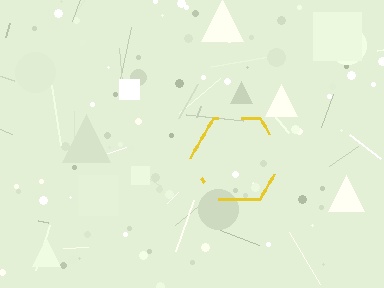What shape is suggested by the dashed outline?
The dashed outline suggests a hexagon.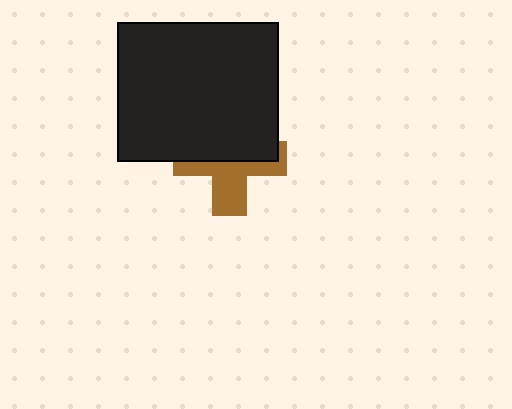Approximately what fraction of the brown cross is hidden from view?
Roughly 53% of the brown cross is hidden behind the black rectangle.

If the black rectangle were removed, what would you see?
You would see the complete brown cross.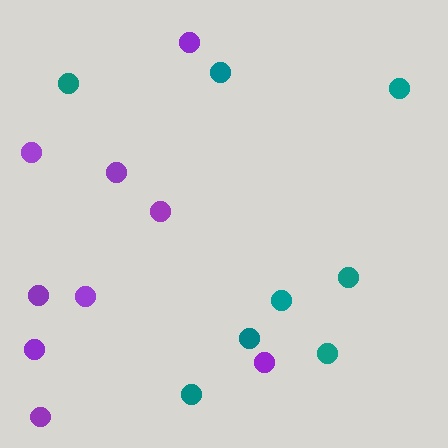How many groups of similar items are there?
There are 2 groups: one group of teal circles (8) and one group of purple circles (9).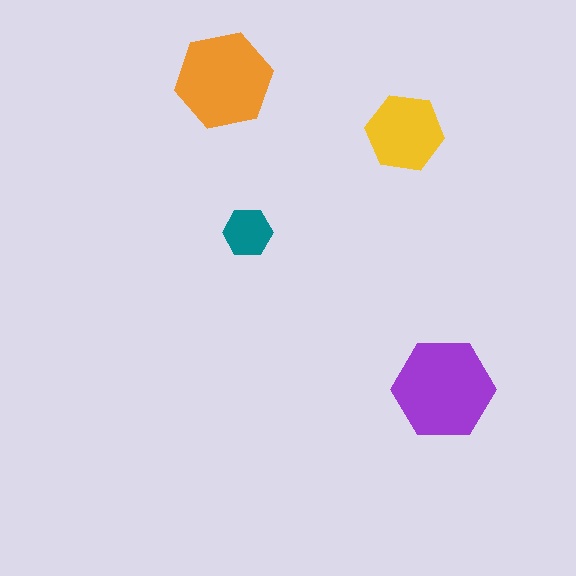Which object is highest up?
The orange hexagon is topmost.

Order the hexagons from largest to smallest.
the purple one, the orange one, the yellow one, the teal one.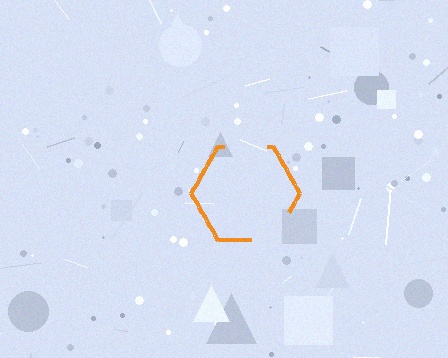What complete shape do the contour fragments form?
The contour fragments form a hexagon.